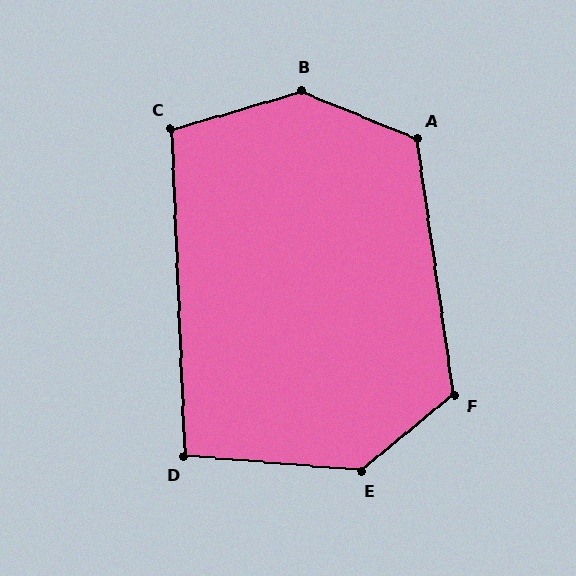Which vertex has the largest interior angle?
B, at approximately 141 degrees.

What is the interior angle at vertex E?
Approximately 136 degrees (obtuse).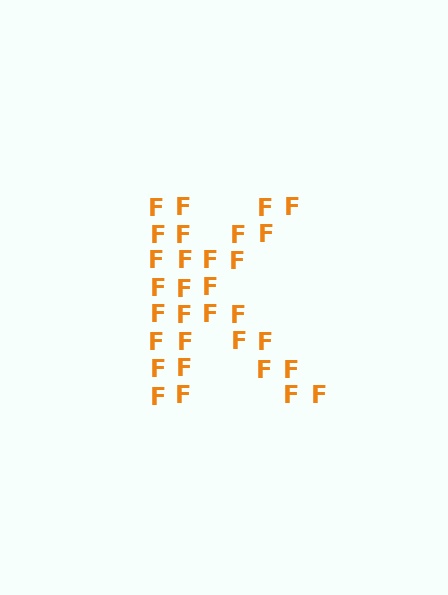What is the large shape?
The large shape is the letter K.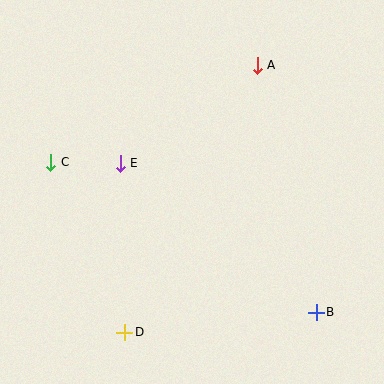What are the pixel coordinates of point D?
Point D is at (125, 332).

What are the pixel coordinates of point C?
Point C is at (51, 162).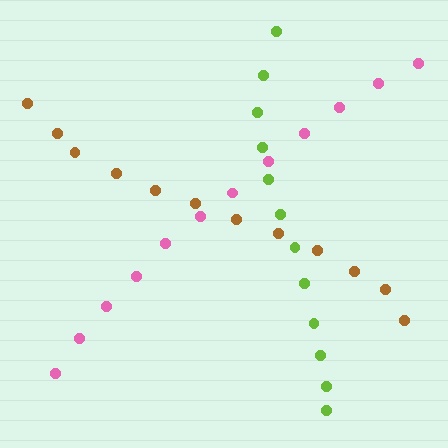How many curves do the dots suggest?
There are 3 distinct paths.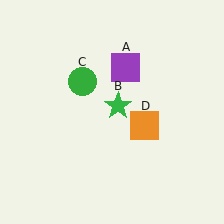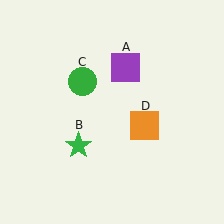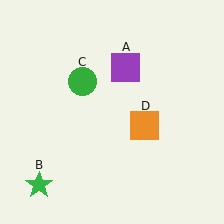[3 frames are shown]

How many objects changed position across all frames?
1 object changed position: green star (object B).